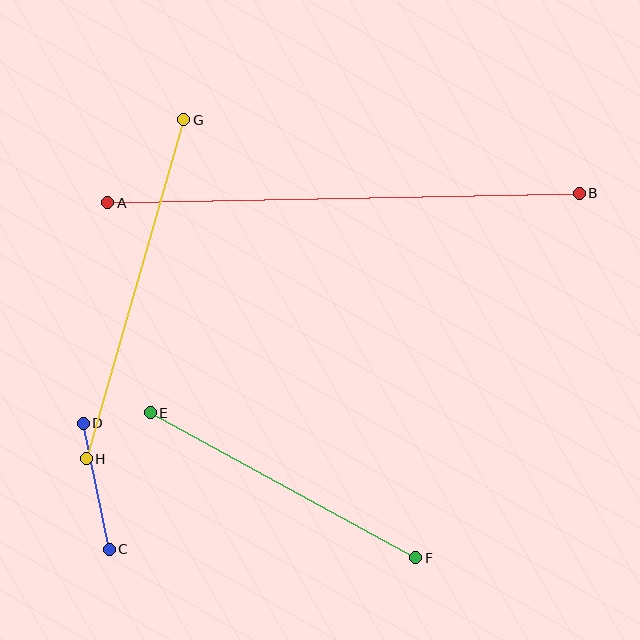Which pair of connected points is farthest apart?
Points A and B are farthest apart.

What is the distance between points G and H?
The distance is approximately 353 pixels.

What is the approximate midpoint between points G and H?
The midpoint is at approximately (135, 289) pixels.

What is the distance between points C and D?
The distance is approximately 129 pixels.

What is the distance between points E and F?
The distance is approximately 303 pixels.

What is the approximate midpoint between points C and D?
The midpoint is at approximately (96, 486) pixels.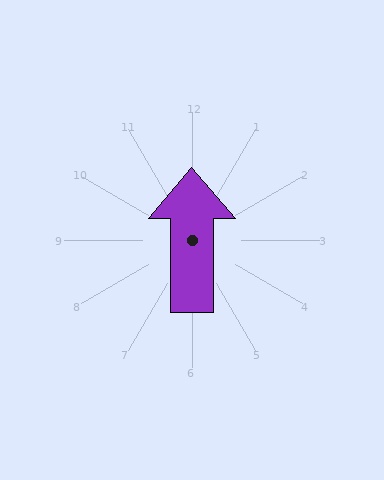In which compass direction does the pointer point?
North.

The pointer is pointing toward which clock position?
Roughly 12 o'clock.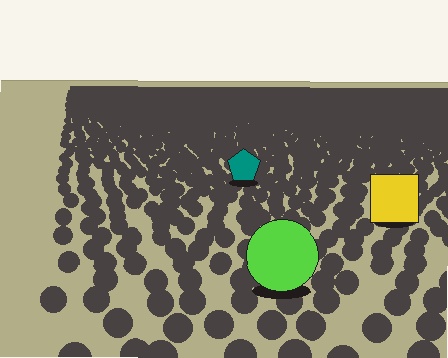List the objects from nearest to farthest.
From nearest to farthest: the lime circle, the yellow square, the teal pentagon.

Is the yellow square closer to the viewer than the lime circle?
No. The lime circle is closer — you can tell from the texture gradient: the ground texture is coarser near it.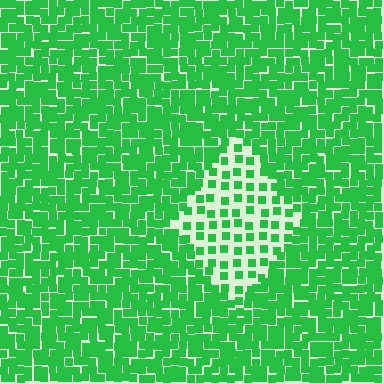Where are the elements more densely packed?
The elements are more densely packed outside the diamond boundary.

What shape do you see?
I see a diamond.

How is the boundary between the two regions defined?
The boundary is defined by a change in element density (approximately 2.5x ratio). All elements are the same color, size, and shape.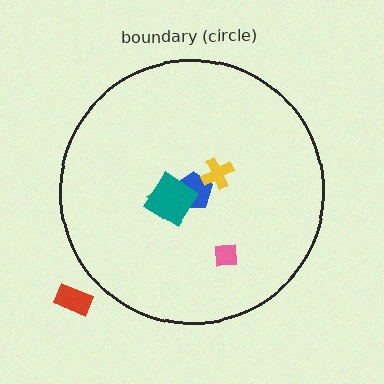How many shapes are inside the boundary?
5 inside, 1 outside.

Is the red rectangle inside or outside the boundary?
Outside.